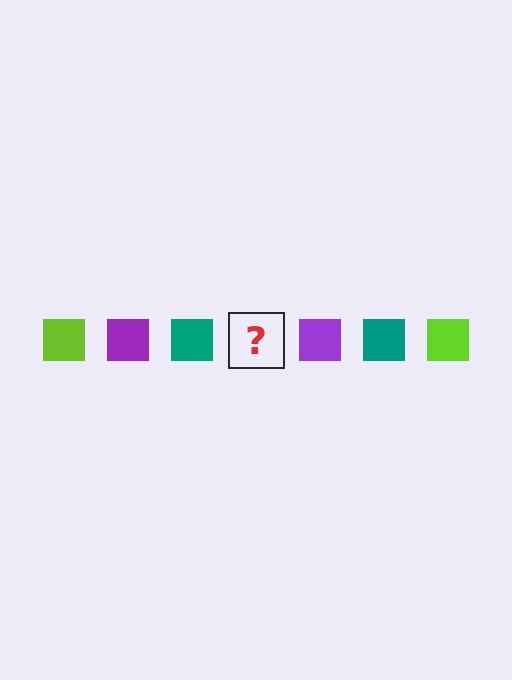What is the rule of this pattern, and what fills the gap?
The rule is that the pattern cycles through lime, purple, teal squares. The gap should be filled with a lime square.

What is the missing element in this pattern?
The missing element is a lime square.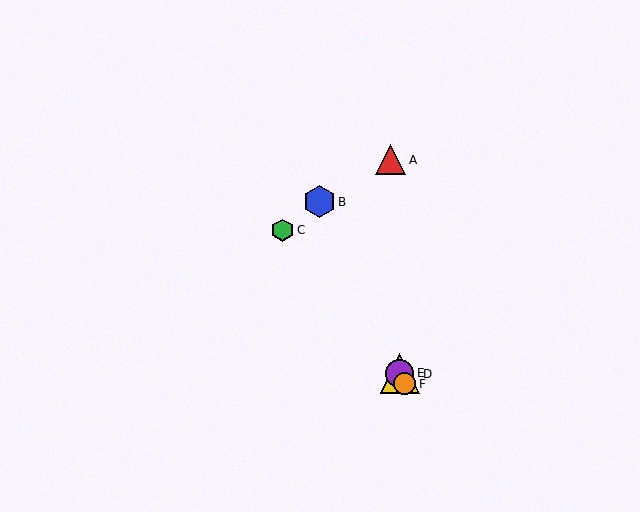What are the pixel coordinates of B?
Object B is at (319, 202).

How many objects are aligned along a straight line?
4 objects (B, D, E, F) are aligned along a straight line.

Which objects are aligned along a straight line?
Objects B, D, E, F are aligned along a straight line.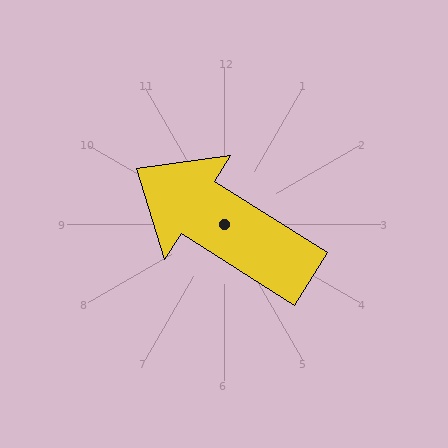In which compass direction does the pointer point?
Northwest.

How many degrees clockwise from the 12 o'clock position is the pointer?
Approximately 302 degrees.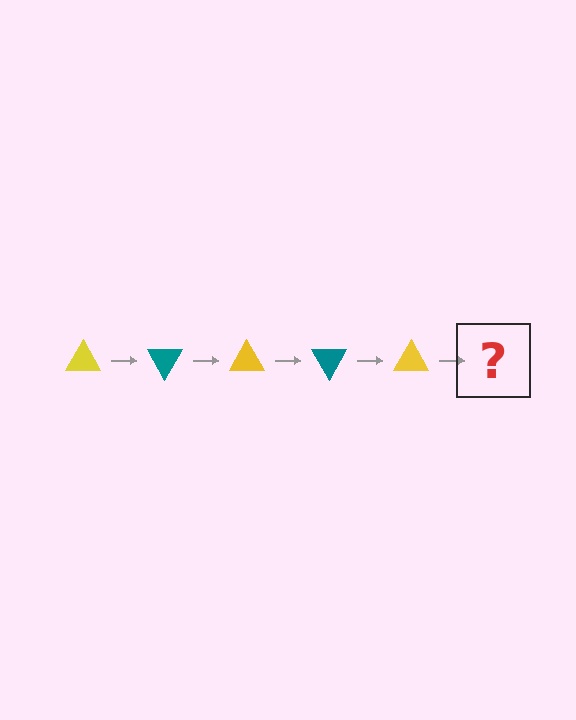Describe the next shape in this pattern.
It should be a teal triangle, rotated 300 degrees from the start.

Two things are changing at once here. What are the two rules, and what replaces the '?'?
The two rules are that it rotates 60 degrees each step and the color cycles through yellow and teal. The '?' should be a teal triangle, rotated 300 degrees from the start.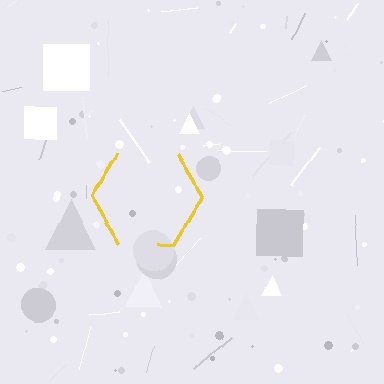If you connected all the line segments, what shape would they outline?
They would outline a hexagon.